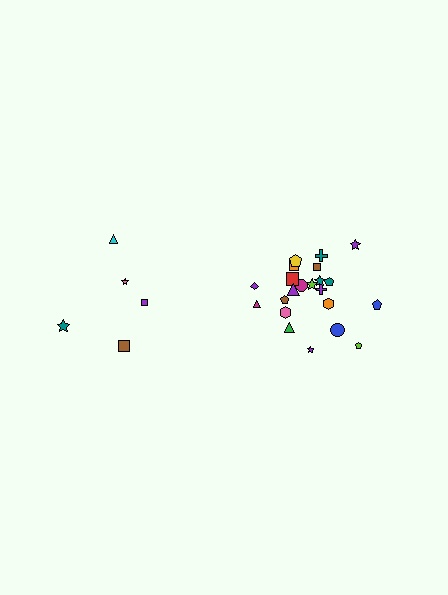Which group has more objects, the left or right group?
The right group.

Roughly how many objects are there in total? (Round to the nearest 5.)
Roughly 25 objects in total.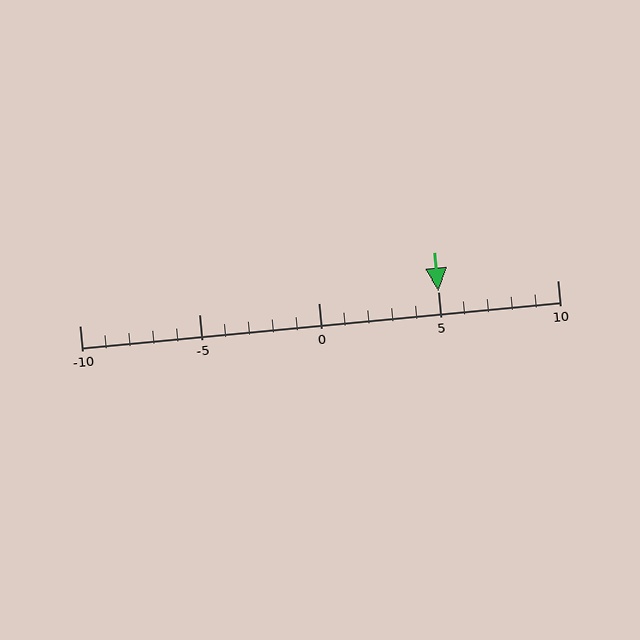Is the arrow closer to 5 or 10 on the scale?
The arrow is closer to 5.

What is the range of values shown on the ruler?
The ruler shows values from -10 to 10.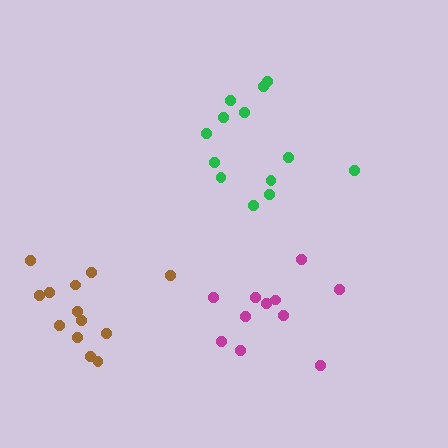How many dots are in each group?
Group 1: 11 dots, Group 2: 13 dots, Group 3: 13 dots (37 total).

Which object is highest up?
The green cluster is topmost.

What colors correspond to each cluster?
The clusters are colored: magenta, brown, green.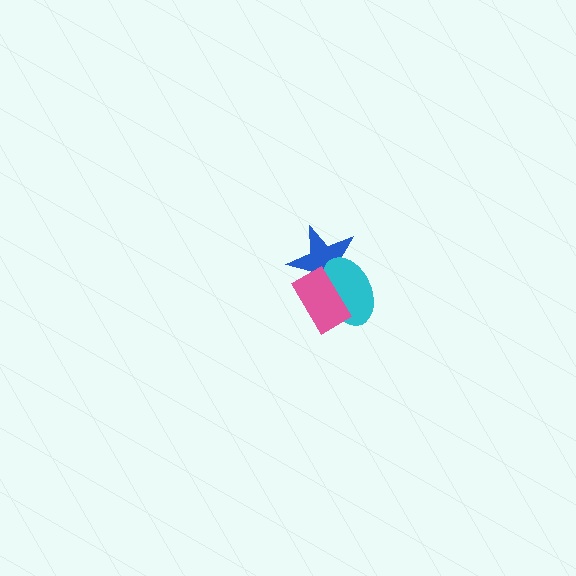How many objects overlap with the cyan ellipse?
2 objects overlap with the cyan ellipse.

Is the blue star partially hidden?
Yes, it is partially covered by another shape.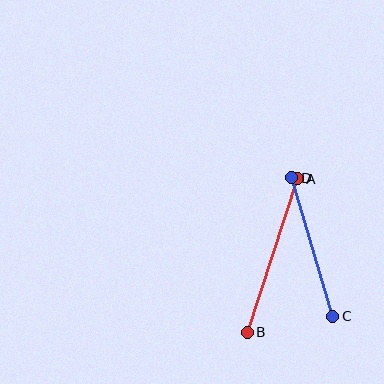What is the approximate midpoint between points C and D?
The midpoint is at approximately (312, 247) pixels.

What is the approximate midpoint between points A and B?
The midpoint is at approximately (272, 255) pixels.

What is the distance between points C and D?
The distance is approximately 144 pixels.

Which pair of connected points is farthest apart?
Points A and B are farthest apart.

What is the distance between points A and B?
The distance is approximately 161 pixels.